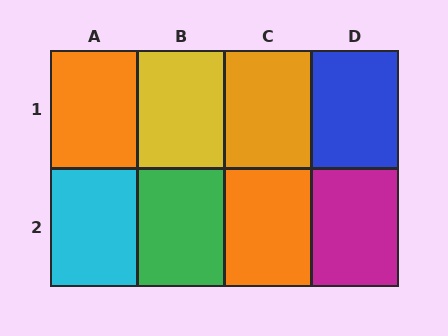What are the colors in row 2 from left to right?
Cyan, green, orange, magenta.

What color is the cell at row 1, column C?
Orange.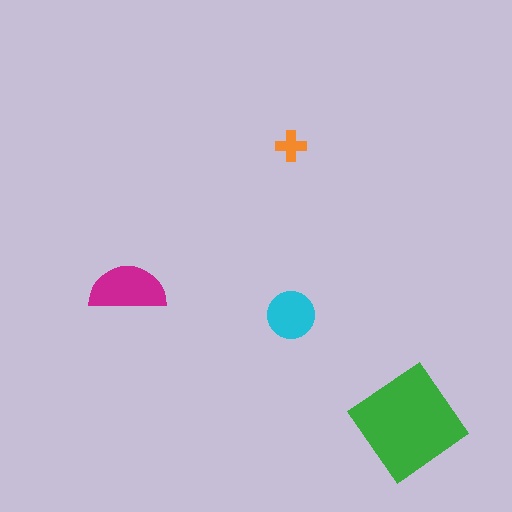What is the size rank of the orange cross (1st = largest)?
4th.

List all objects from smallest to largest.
The orange cross, the cyan circle, the magenta semicircle, the green diamond.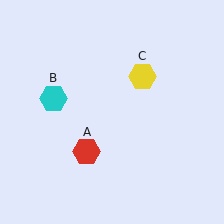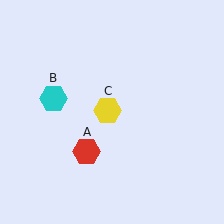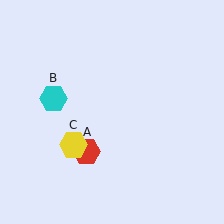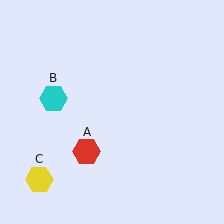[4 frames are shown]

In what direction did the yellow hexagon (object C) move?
The yellow hexagon (object C) moved down and to the left.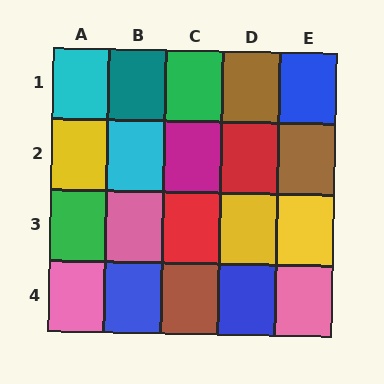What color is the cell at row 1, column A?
Cyan.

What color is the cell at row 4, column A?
Pink.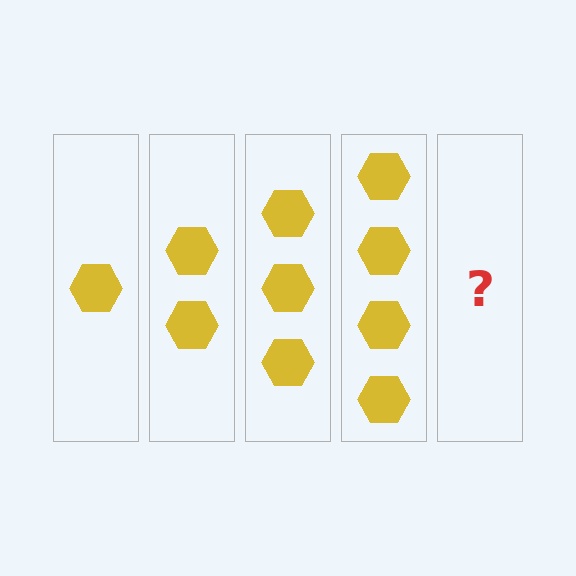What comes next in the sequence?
The next element should be 5 hexagons.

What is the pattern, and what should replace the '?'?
The pattern is that each step adds one more hexagon. The '?' should be 5 hexagons.